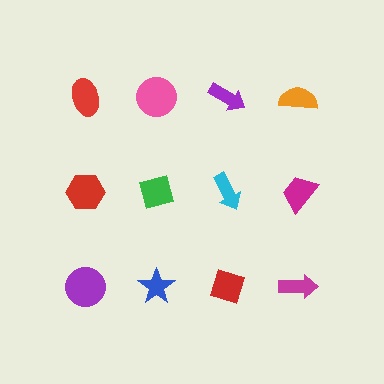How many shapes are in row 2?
4 shapes.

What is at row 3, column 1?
A purple circle.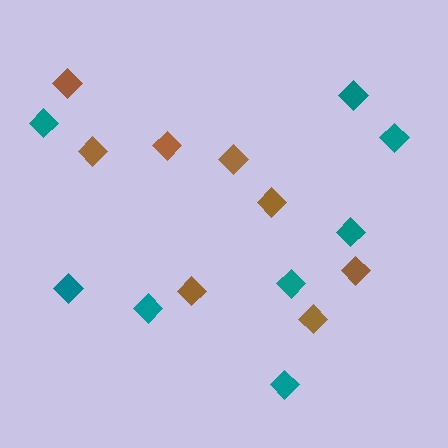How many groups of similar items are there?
There are 2 groups: one group of teal diamonds (8) and one group of brown diamonds (8).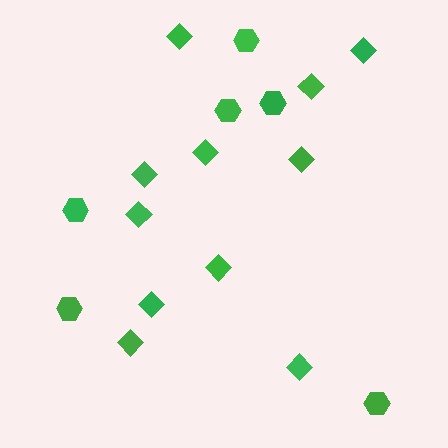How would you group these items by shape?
There are 2 groups: one group of hexagons (6) and one group of diamonds (11).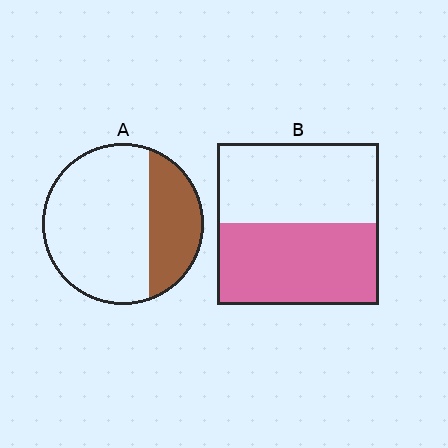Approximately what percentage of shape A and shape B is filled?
A is approximately 30% and B is approximately 50%.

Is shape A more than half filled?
No.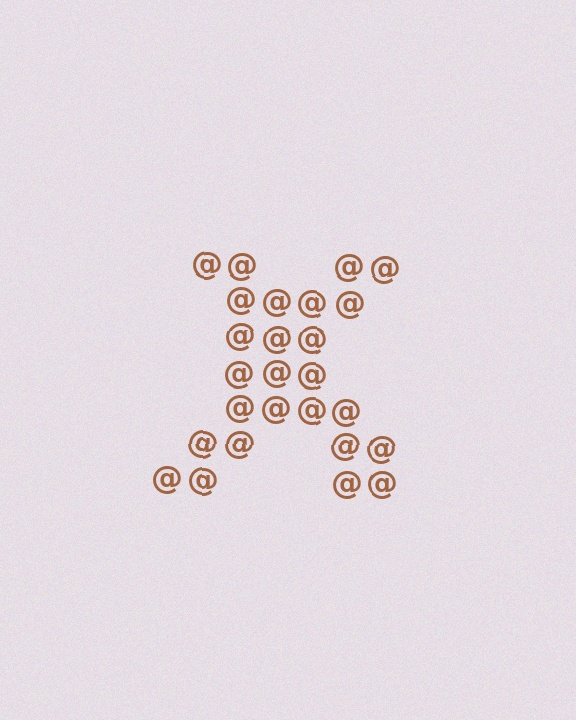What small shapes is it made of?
It is made of small at signs.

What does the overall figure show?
The overall figure shows the letter X.